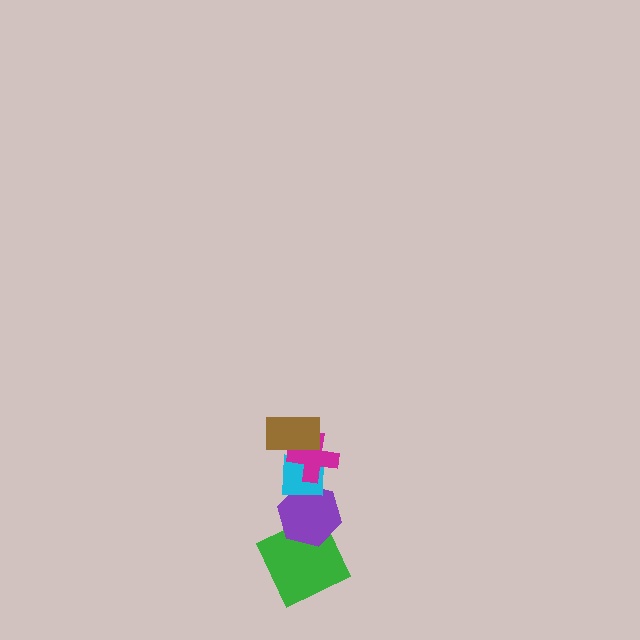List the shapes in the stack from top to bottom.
From top to bottom: the brown rectangle, the magenta cross, the cyan square, the purple hexagon, the green square.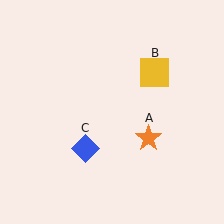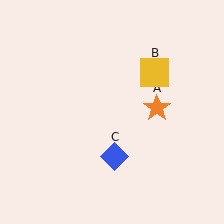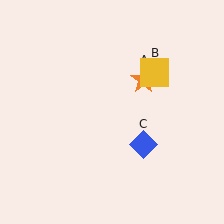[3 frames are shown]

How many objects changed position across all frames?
2 objects changed position: orange star (object A), blue diamond (object C).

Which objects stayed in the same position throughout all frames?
Yellow square (object B) remained stationary.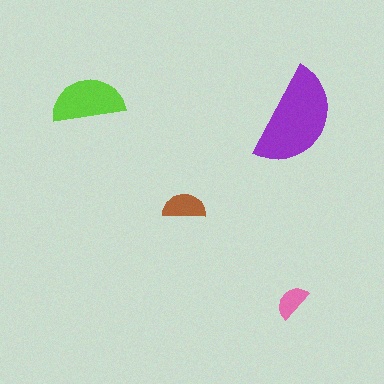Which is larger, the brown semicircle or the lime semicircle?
The lime one.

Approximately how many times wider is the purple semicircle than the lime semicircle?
About 1.5 times wider.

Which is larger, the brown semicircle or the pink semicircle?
The brown one.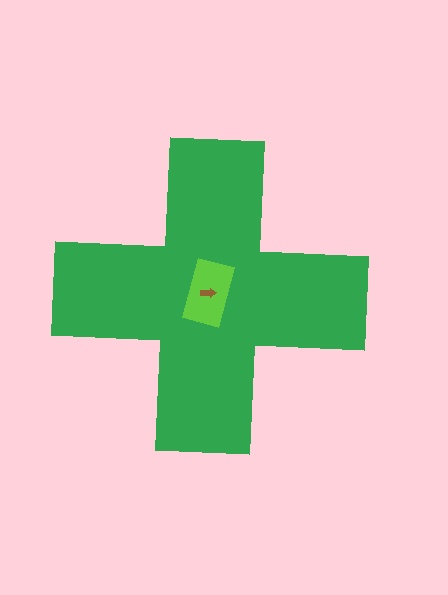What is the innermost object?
The brown arrow.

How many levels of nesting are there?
3.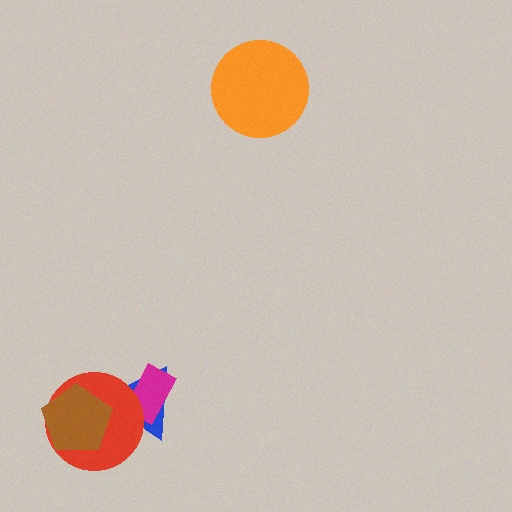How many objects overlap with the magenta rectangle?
2 objects overlap with the magenta rectangle.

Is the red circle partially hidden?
Yes, it is partially covered by another shape.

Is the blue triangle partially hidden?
Yes, it is partially covered by another shape.